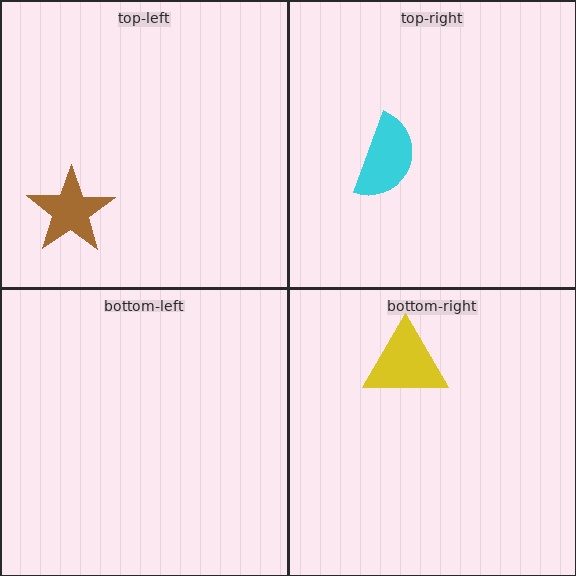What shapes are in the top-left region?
The brown star.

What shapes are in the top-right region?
The cyan semicircle.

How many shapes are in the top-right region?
1.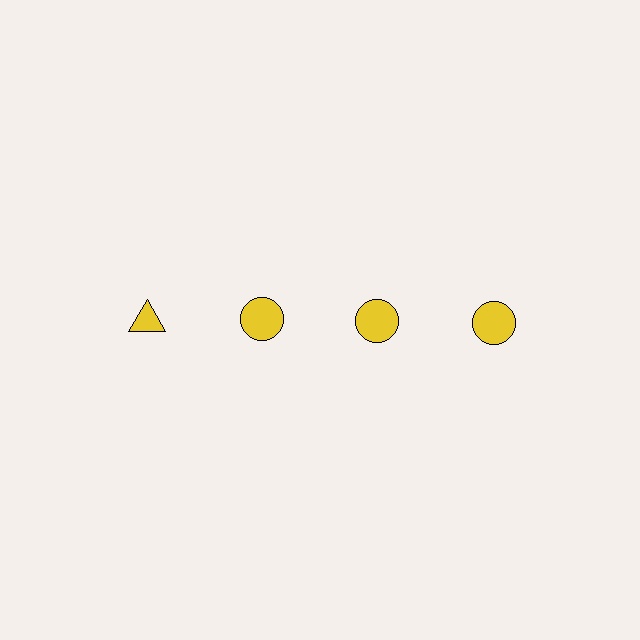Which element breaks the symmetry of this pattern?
The yellow triangle in the top row, leftmost column breaks the symmetry. All other shapes are yellow circles.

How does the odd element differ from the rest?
It has a different shape: triangle instead of circle.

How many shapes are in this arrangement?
There are 4 shapes arranged in a grid pattern.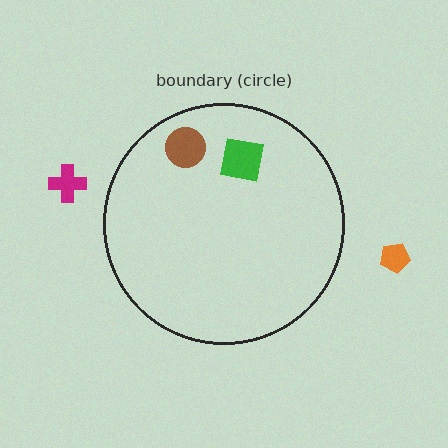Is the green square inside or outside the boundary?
Inside.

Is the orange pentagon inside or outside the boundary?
Outside.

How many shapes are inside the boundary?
2 inside, 2 outside.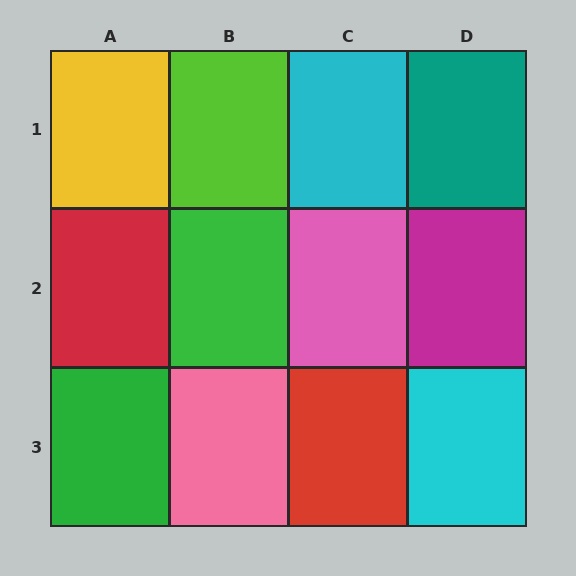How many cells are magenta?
1 cell is magenta.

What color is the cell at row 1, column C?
Cyan.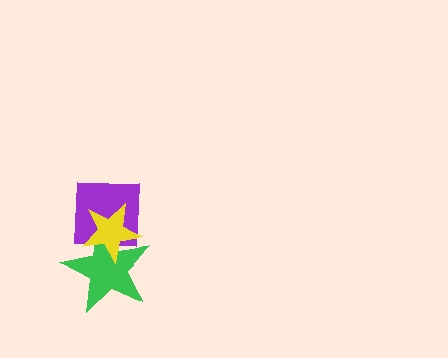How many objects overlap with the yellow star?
2 objects overlap with the yellow star.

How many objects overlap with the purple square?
2 objects overlap with the purple square.